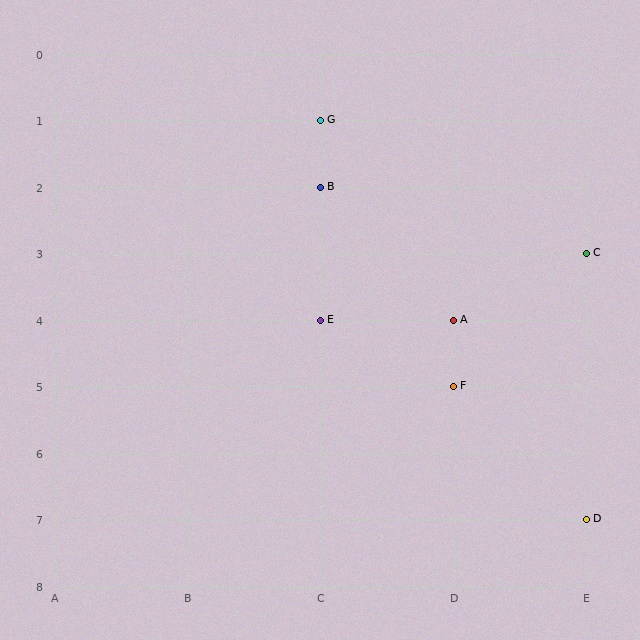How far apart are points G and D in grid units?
Points G and D are 2 columns and 6 rows apart (about 6.3 grid units diagonally).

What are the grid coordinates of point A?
Point A is at grid coordinates (D, 4).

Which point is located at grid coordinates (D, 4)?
Point A is at (D, 4).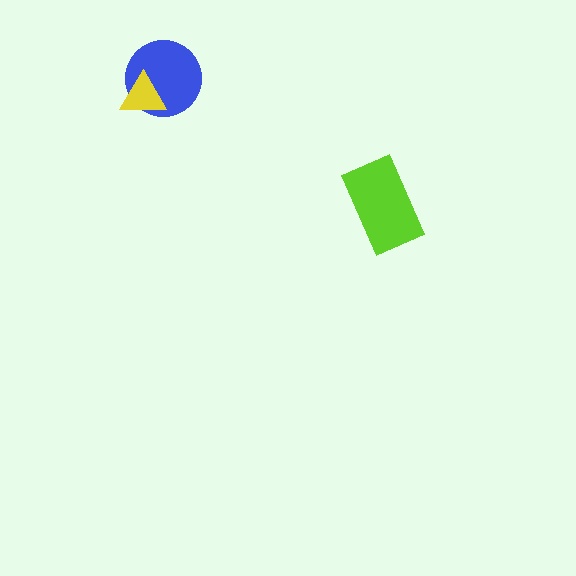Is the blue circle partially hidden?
Yes, it is partially covered by another shape.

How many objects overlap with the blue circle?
1 object overlaps with the blue circle.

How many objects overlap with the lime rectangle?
0 objects overlap with the lime rectangle.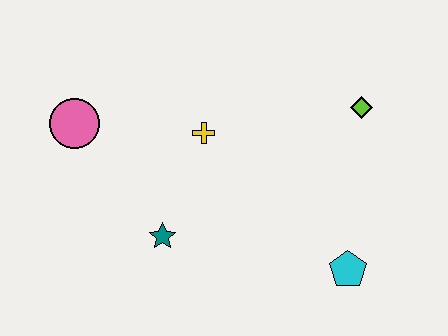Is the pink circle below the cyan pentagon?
No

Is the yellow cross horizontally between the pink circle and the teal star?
No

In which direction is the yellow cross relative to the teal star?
The yellow cross is above the teal star.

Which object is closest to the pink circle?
The yellow cross is closest to the pink circle.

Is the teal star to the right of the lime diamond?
No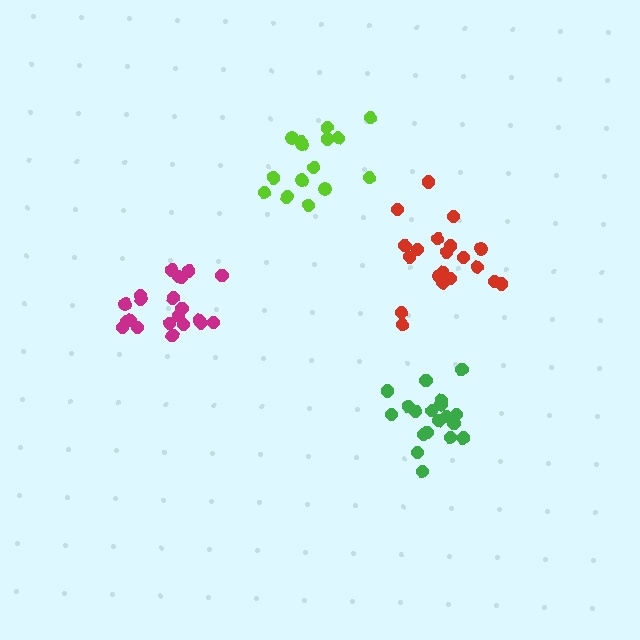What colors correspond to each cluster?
The clusters are colored: magenta, green, lime, red.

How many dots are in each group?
Group 1: 21 dots, Group 2: 19 dots, Group 3: 15 dots, Group 4: 20 dots (75 total).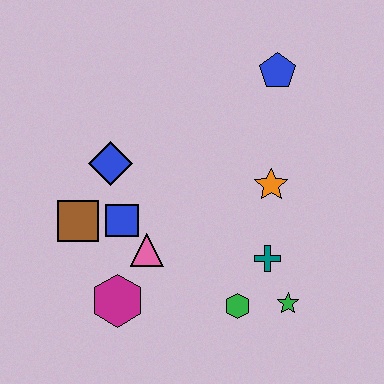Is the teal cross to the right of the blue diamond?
Yes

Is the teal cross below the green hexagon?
No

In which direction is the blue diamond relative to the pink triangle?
The blue diamond is above the pink triangle.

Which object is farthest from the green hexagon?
The blue pentagon is farthest from the green hexagon.